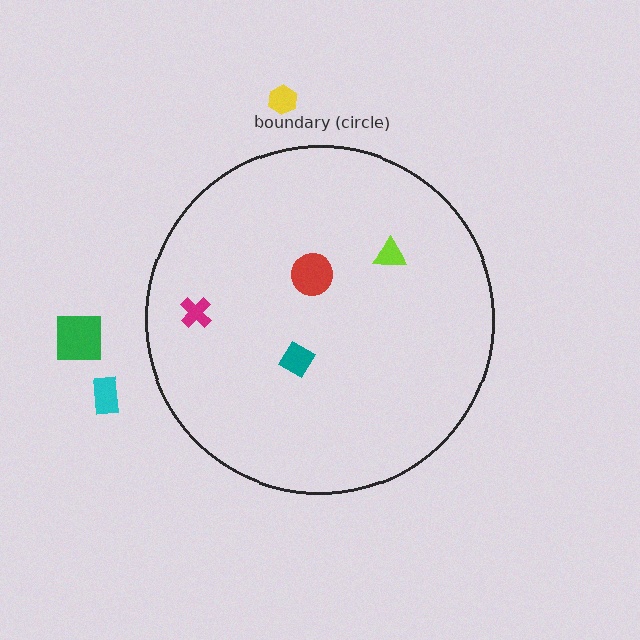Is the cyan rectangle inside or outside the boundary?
Outside.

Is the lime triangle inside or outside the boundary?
Inside.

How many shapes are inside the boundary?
4 inside, 3 outside.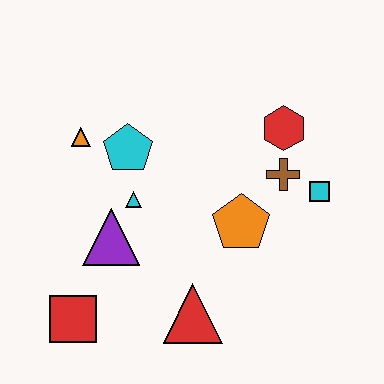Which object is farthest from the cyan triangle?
The cyan square is farthest from the cyan triangle.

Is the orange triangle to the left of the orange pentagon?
Yes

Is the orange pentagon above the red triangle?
Yes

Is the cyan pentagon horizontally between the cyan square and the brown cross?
No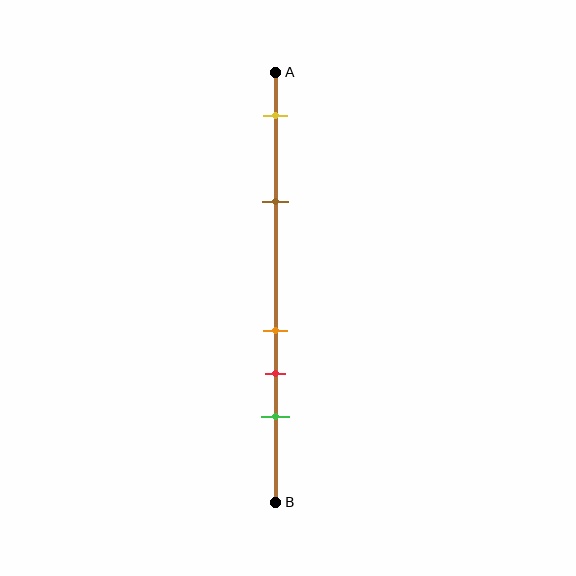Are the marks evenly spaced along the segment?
No, the marks are not evenly spaced.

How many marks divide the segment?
There are 5 marks dividing the segment.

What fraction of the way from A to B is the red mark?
The red mark is approximately 70% (0.7) of the way from A to B.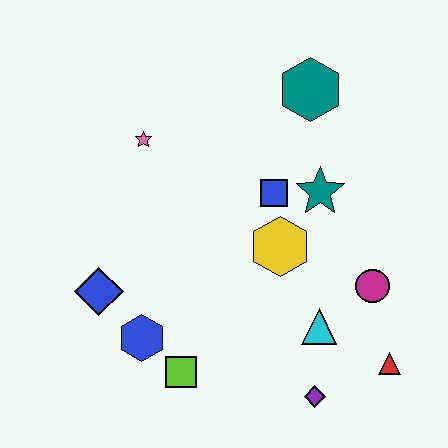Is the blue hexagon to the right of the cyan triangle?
No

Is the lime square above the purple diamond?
Yes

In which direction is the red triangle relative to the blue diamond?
The red triangle is to the right of the blue diamond.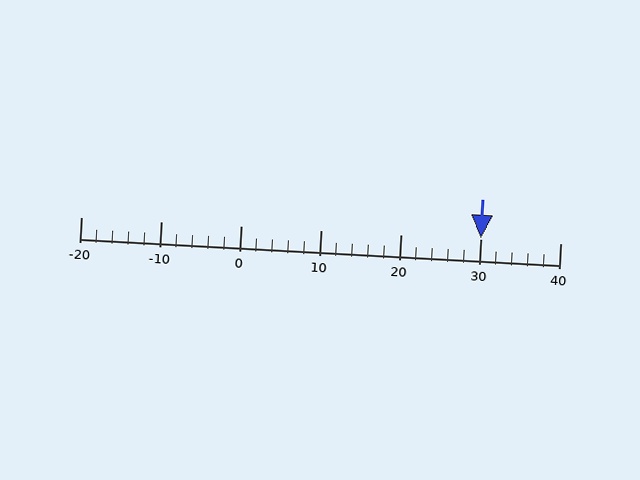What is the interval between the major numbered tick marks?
The major tick marks are spaced 10 units apart.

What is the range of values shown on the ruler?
The ruler shows values from -20 to 40.